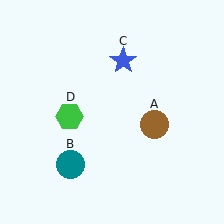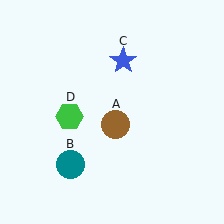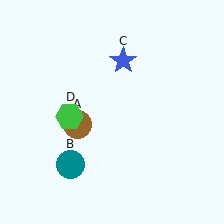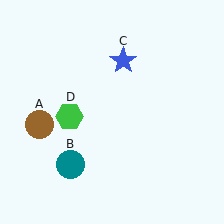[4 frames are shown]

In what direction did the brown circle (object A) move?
The brown circle (object A) moved left.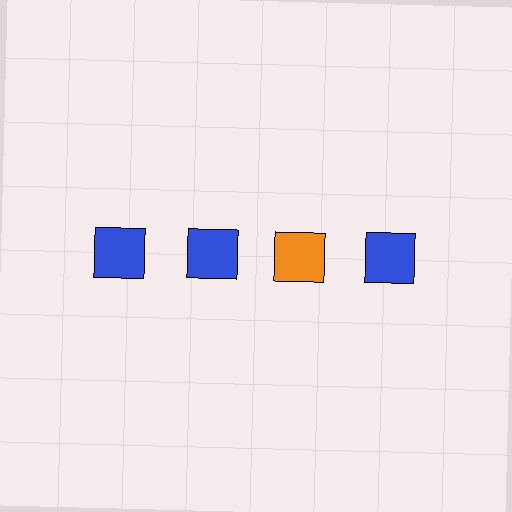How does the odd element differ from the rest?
It has a different color: orange instead of blue.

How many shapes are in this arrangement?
There are 4 shapes arranged in a grid pattern.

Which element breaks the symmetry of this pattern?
The orange square in the top row, center column breaks the symmetry. All other shapes are blue squares.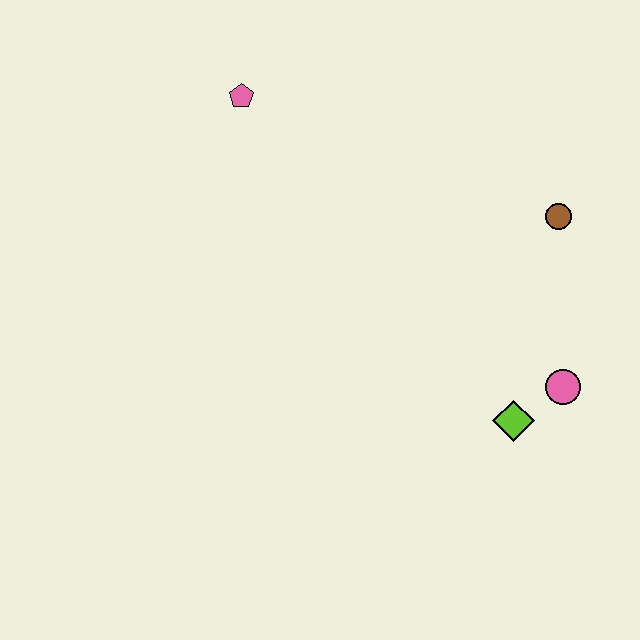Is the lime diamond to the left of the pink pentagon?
No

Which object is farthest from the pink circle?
The pink pentagon is farthest from the pink circle.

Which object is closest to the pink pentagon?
The brown circle is closest to the pink pentagon.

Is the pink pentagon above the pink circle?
Yes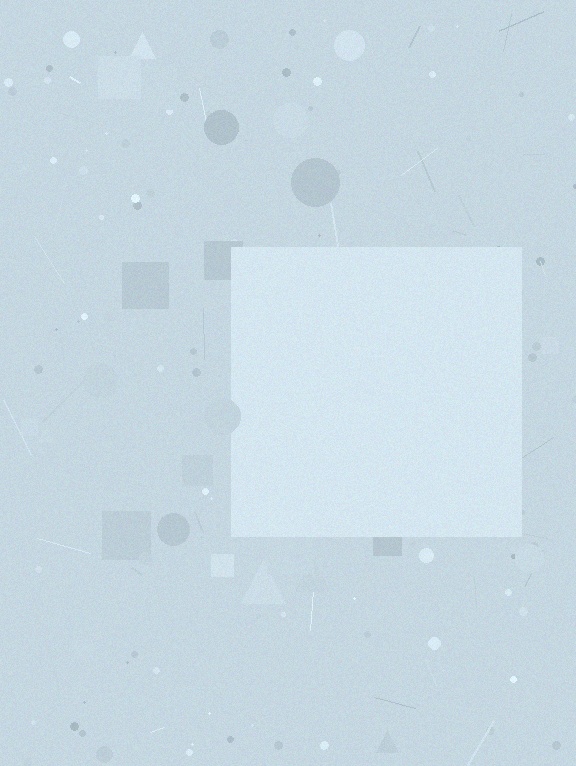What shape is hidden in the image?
A square is hidden in the image.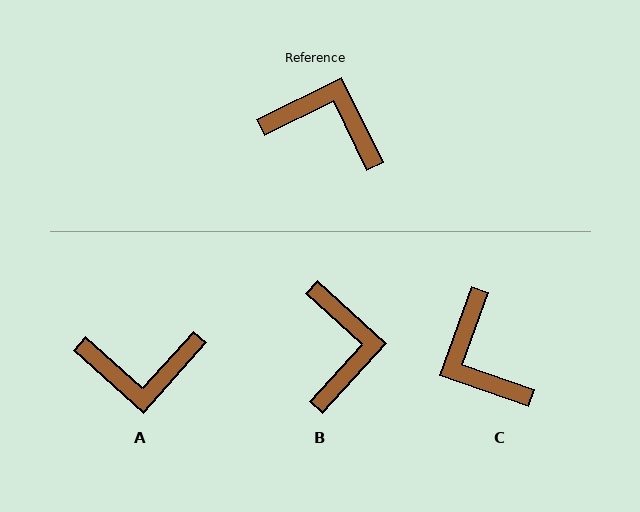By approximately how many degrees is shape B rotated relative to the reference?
Approximately 69 degrees clockwise.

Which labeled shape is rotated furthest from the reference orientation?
A, about 158 degrees away.